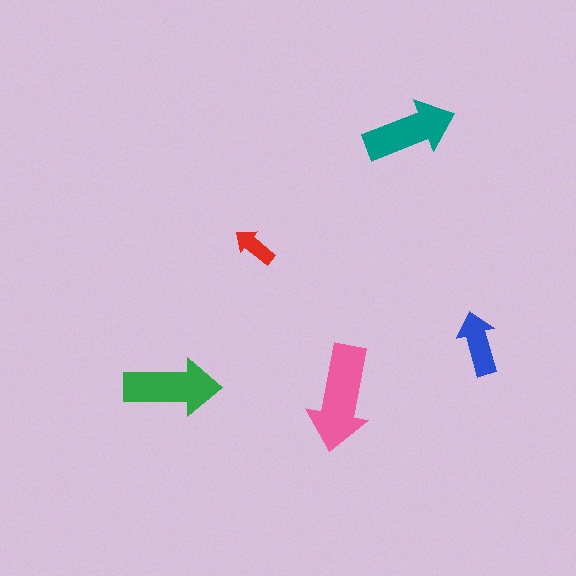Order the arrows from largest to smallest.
the pink one, the green one, the teal one, the blue one, the red one.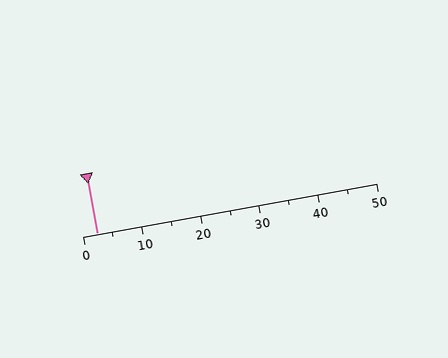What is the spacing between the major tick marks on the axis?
The major ticks are spaced 10 apart.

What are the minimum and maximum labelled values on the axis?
The axis runs from 0 to 50.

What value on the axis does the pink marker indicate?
The marker indicates approximately 2.5.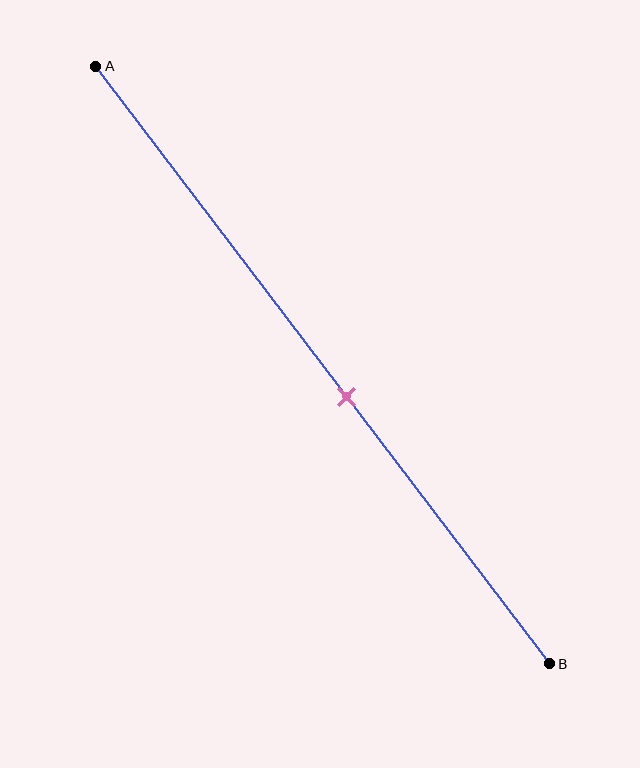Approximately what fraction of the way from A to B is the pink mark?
The pink mark is approximately 55% of the way from A to B.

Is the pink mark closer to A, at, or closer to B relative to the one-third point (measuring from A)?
The pink mark is closer to point B than the one-third point of segment AB.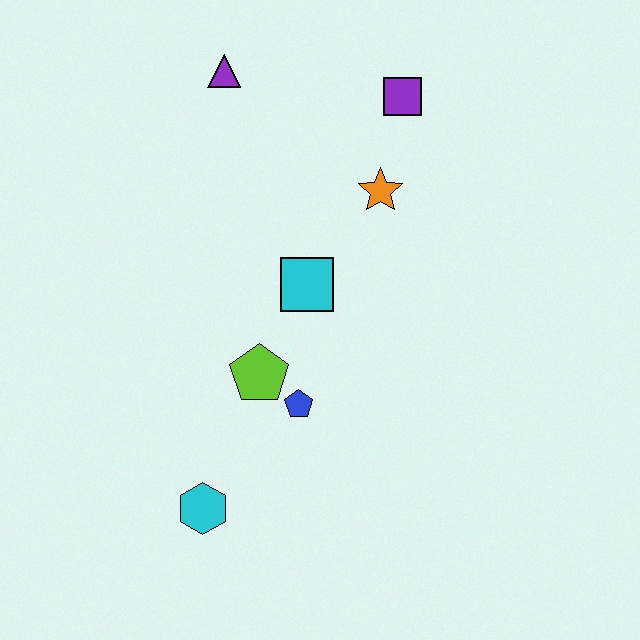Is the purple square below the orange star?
No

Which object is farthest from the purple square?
The cyan hexagon is farthest from the purple square.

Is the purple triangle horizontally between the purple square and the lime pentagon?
No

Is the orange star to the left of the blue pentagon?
No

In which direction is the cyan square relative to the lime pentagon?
The cyan square is above the lime pentagon.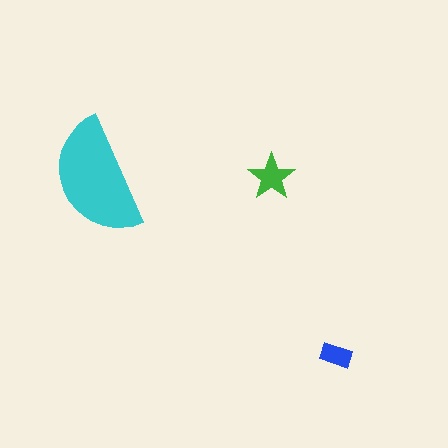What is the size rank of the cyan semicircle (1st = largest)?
1st.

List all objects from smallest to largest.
The blue rectangle, the green star, the cyan semicircle.